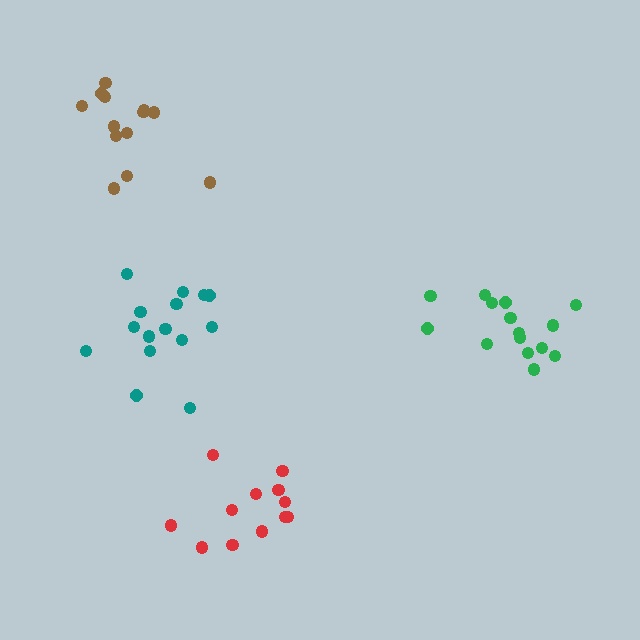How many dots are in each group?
Group 1: 15 dots, Group 2: 13 dots, Group 3: 15 dots, Group 4: 12 dots (55 total).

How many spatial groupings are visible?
There are 4 spatial groupings.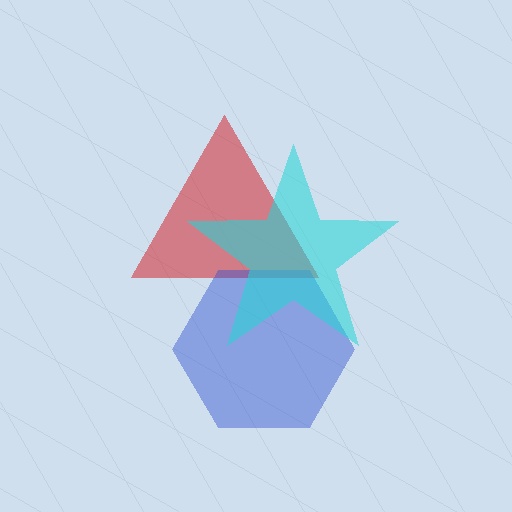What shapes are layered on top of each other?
The layered shapes are: a red triangle, a blue hexagon, a cyan star.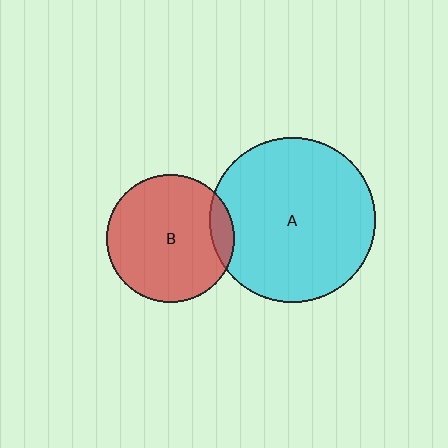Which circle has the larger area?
Circle A (cyan).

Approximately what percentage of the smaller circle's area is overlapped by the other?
Approximately 10%.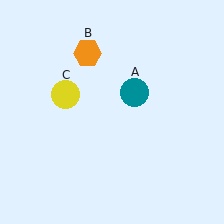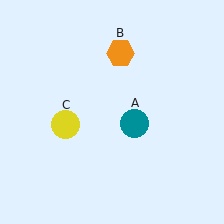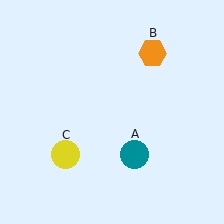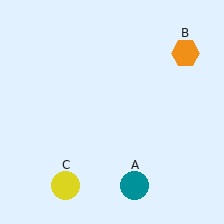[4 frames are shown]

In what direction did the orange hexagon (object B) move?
The orange hexagon (object B) moved right.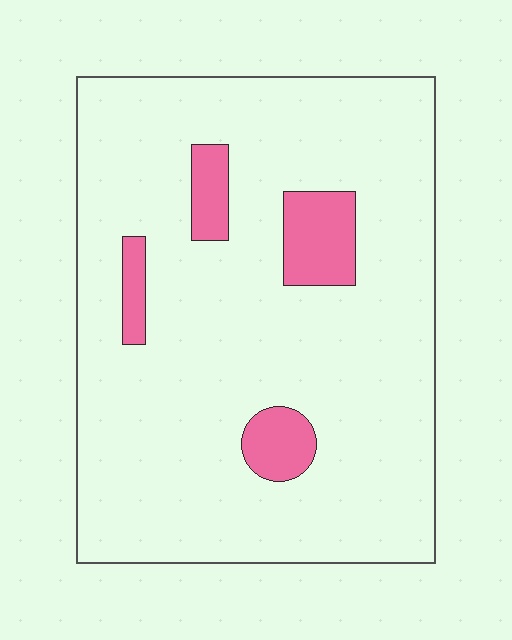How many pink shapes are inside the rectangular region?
4.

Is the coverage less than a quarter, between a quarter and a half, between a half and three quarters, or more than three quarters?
Less than a quarter.